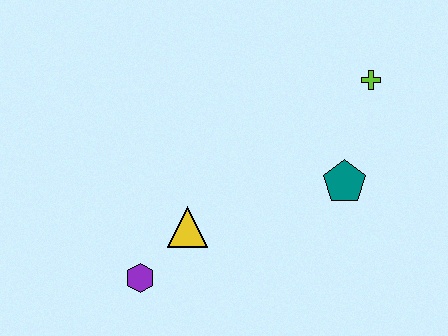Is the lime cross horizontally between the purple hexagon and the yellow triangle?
No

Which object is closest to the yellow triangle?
The purple hexagon is closest to the yellow triangle.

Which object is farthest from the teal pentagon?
The purple hexagon is farthest from the teal pentagon.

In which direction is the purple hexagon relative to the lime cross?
The purple hexagon is to the left of the lime cross.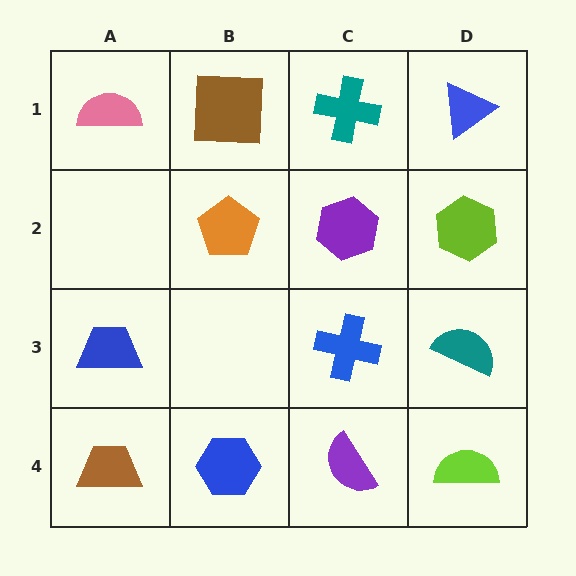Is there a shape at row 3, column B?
No, that cell is empty.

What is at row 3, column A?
A blue trapezoid.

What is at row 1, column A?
A pink semicircle.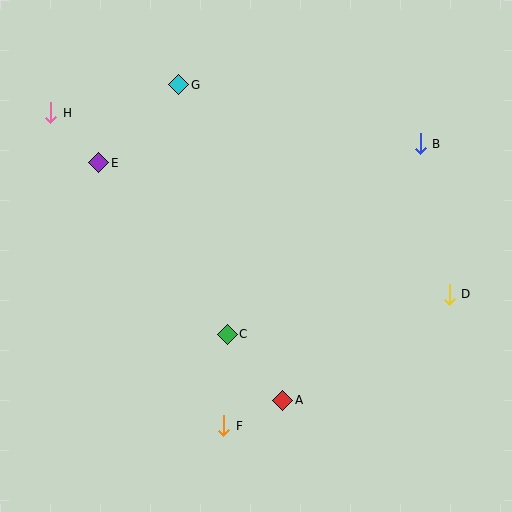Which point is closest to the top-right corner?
Point B is closest to the top-right corner.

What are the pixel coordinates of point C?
Point C is at (227, 334).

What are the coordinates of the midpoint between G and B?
The midpoint between G and B is at (300, 114).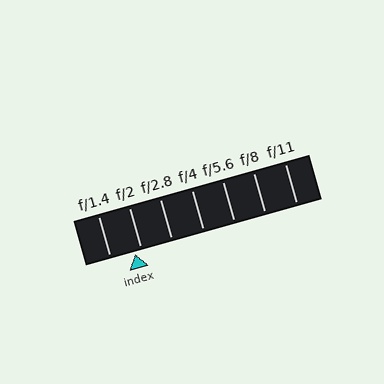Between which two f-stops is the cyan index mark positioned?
The index mark is between f/1.4 and f/2.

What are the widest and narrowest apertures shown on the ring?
The widest aperture shown is f/1.4 and the narrowest is f/11.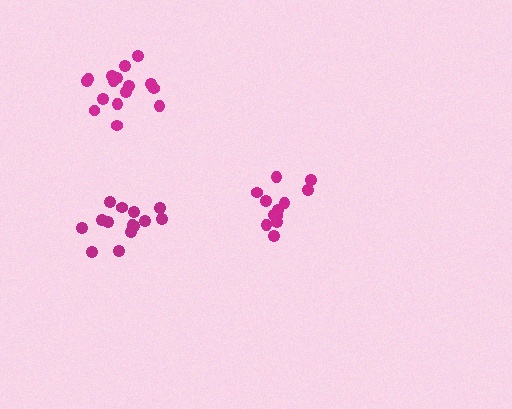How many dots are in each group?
Group 1: 13 dots, Group 2: 14 dots, Group 3: 16 dots (43 total).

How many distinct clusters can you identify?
There are 3 distinct clusters.